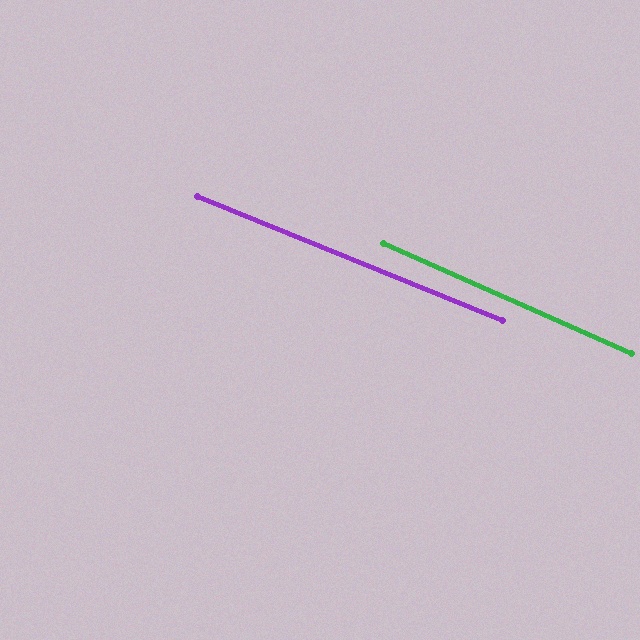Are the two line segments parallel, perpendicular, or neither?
Parallel — their directions differ by only 1.8°.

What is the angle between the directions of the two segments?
Approximately 2 degrees.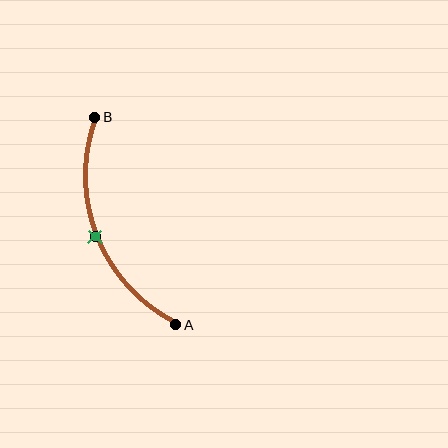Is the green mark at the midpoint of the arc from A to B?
Yes. The green mark lies on the arc at equal arc-length from both A and B — it is the arc midpoint.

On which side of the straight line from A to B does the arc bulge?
The arc bulges to the left of the straight line connecting A and B.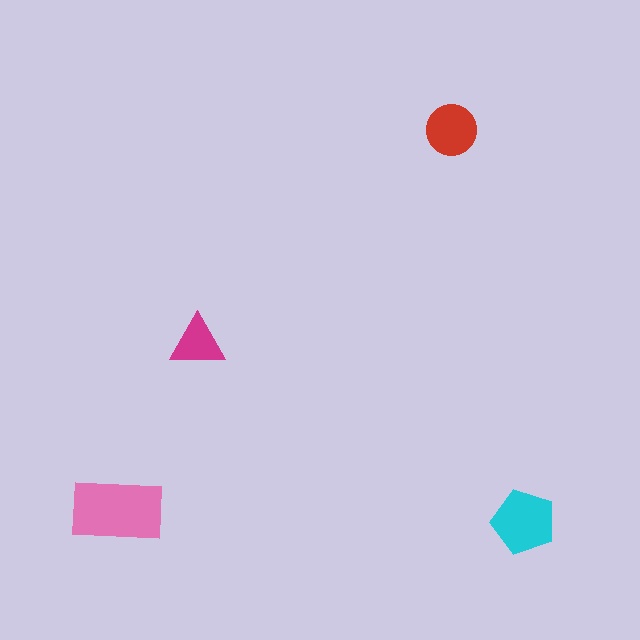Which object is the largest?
The pink rectangle.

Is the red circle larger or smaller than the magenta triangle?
Larger.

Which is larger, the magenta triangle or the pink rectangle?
The pink rectangle.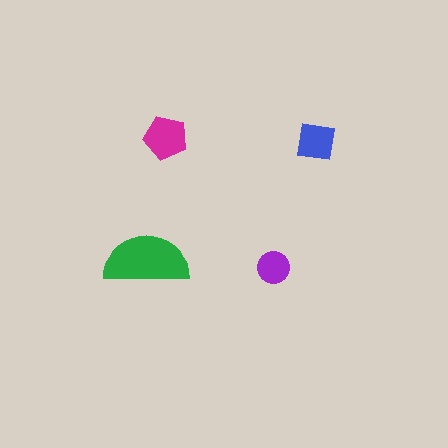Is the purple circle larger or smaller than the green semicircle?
Smaller.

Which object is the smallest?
The purple circle.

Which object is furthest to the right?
The blue square is rightmost.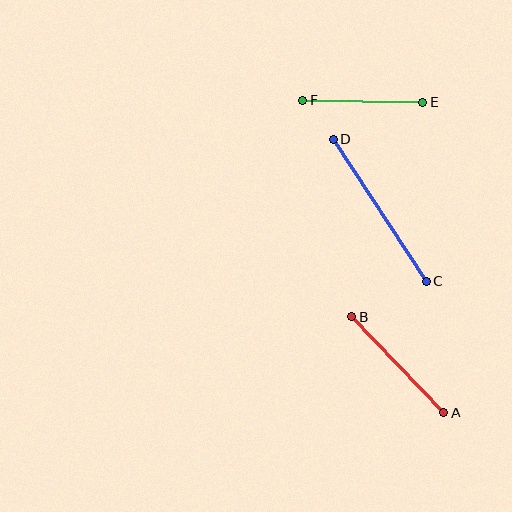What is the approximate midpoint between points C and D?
The midpoint is at approximately (379, 210) pixels.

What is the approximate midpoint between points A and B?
The midpoint is at approximately (398, 364) pixels.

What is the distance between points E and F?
The distance is approximately 120 pixels.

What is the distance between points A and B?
The distance is approximately 133 pixels.